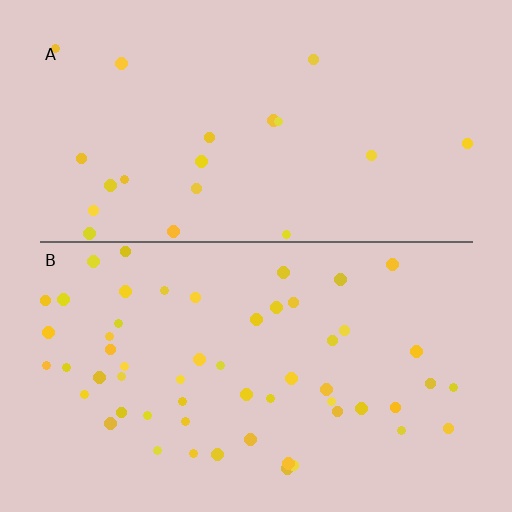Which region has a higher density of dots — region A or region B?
B (the bottom).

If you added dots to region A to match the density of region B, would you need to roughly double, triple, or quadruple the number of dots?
Approximately triple.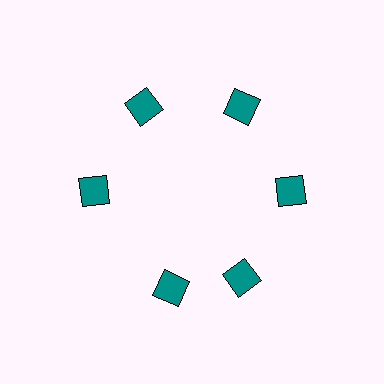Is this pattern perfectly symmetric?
No. The 6 teal diamonds are arranged in a ring, but one element near the 7 o'clock position is rotated out of alignment along the ring, breaking the 6-fold rotational symmetry.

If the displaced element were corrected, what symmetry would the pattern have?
It would have 6-fold rotational symmetry — the pattern would map onto itself every 60 degrees.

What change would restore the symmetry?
The symmetry would be restored by rotating it back into even spacing with its neighbors so that all 6 diamonds sit at equal angles and equal distance from the center.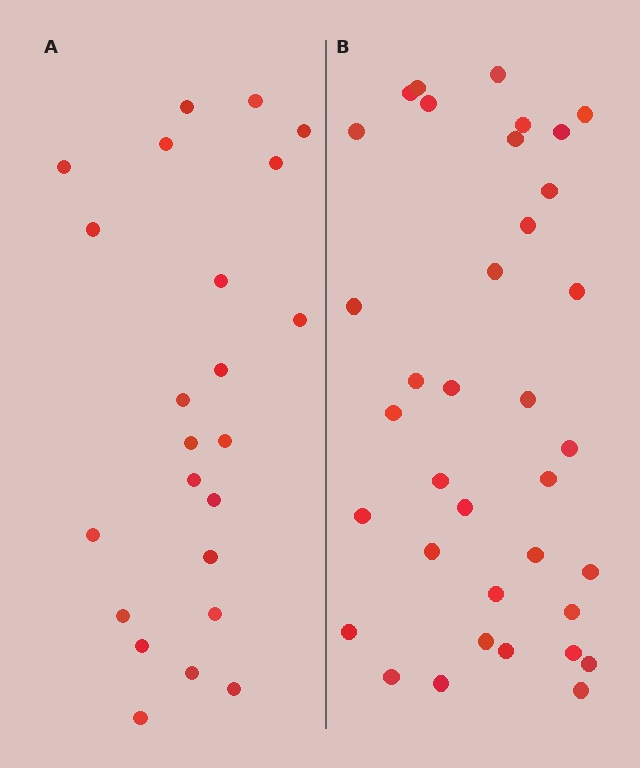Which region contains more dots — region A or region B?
Region B (the right region) has more dots.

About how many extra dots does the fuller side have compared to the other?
Region B has approximately 15 more dots than region A.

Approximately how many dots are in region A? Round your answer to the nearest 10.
About 20 dots. (The exact count is 23, which rounds to 20.)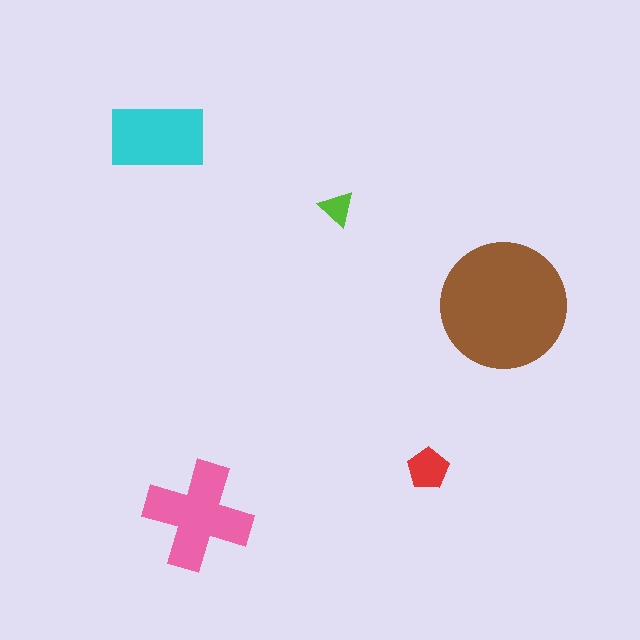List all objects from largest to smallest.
The brown circle, the pink cross, the cyan rectangle, the red pentagon, the lime triangle.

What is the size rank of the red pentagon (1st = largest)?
4th.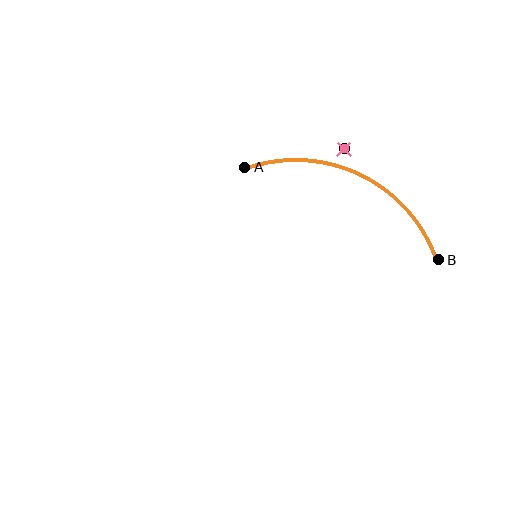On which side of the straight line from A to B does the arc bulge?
The arc bulges above the straight line connecting A and B.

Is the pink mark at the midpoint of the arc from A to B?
No — the pink mark does not lie on the arc at all. It sits slightly outside the curve.